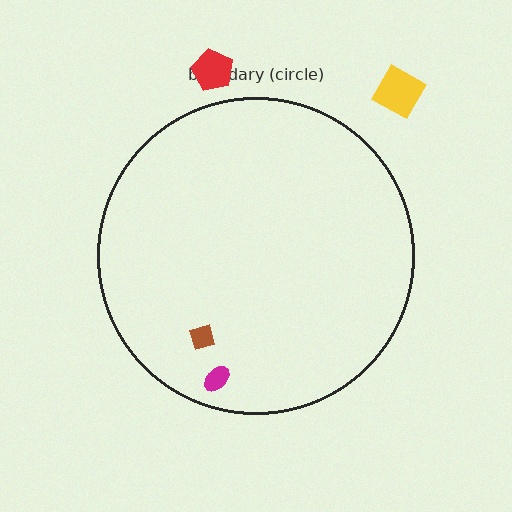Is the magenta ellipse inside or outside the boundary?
Inside.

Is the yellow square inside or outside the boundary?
Outside.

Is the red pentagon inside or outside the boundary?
Outside.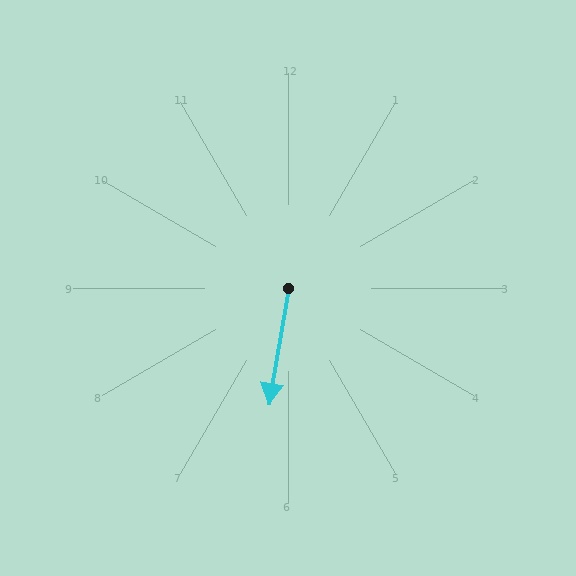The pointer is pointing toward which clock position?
Roughly 6 o'clock.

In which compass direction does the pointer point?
South.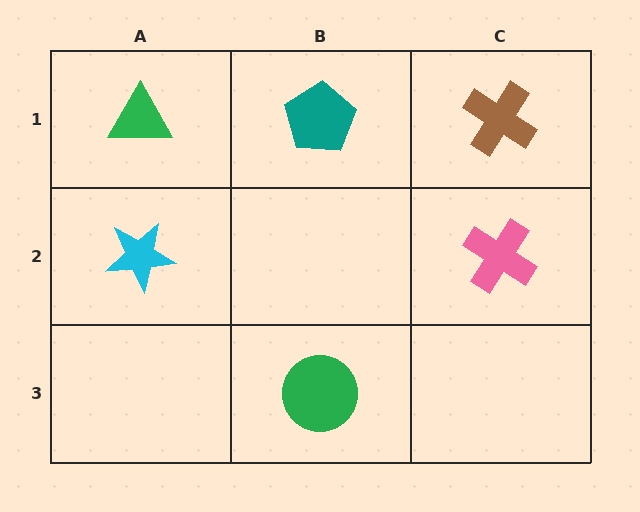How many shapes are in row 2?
2 shapes.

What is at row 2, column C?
A pink cross.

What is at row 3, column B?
A green circle.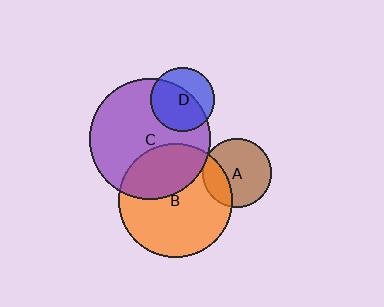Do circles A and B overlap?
Yes.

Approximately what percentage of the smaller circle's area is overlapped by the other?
Approximately 25%.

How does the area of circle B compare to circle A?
Approximately 2.7 times.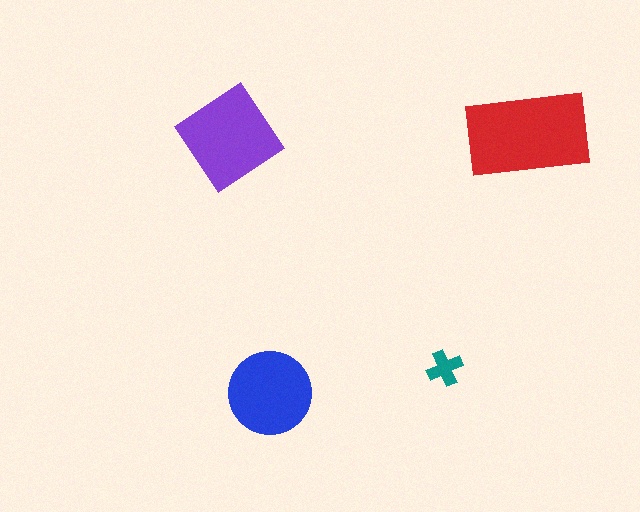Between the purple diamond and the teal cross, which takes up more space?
The purple diamond.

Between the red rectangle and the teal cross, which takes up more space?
The red rectangle.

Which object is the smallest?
The teal cross.